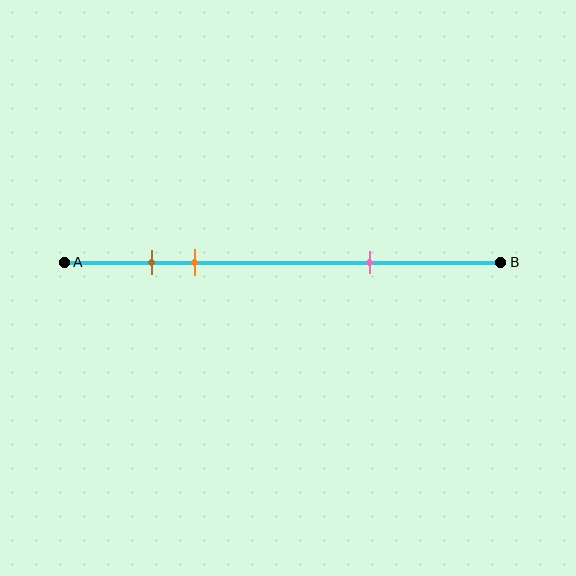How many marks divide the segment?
There are 3 marks dividing the segment.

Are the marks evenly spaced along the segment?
No, the marks are not evenly spaced.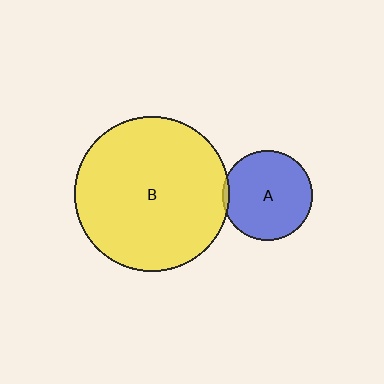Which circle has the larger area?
Circle B (yellow).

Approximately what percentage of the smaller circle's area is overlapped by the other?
Approximately 5%.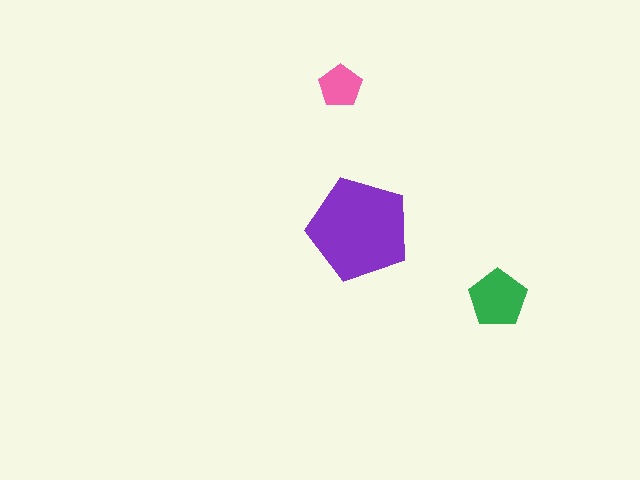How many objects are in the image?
There are 3 objects in the image.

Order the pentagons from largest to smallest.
the purple one, the green one, the pink one.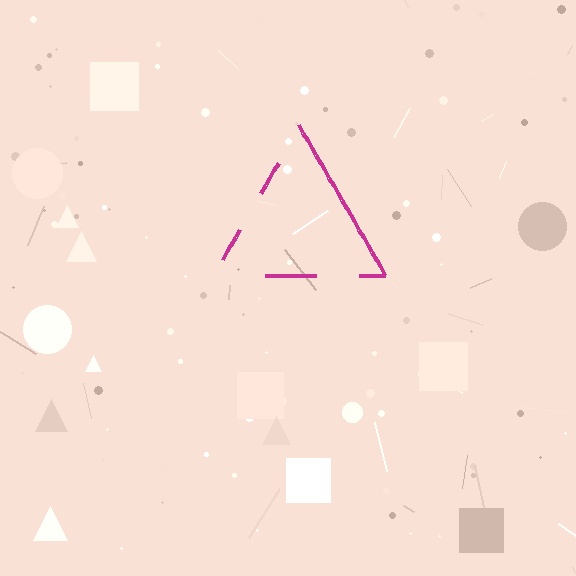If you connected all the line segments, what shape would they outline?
They would outline a triangle.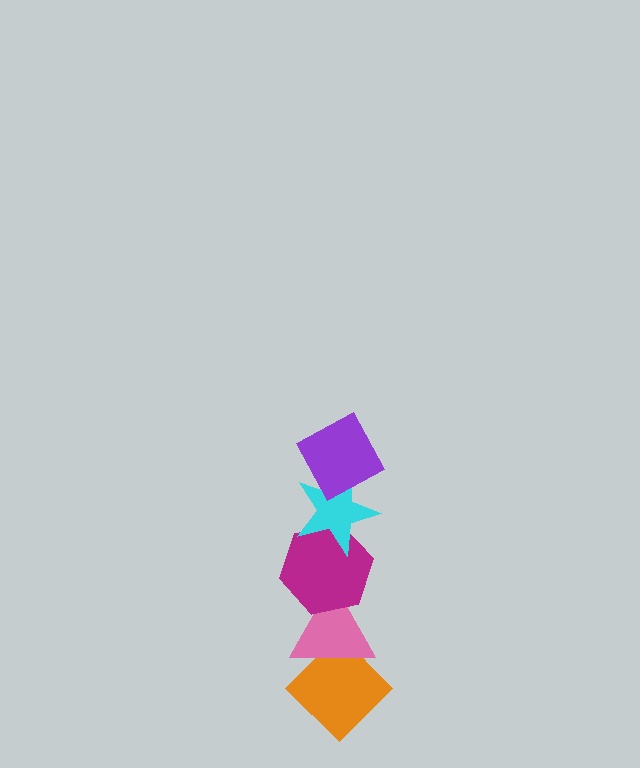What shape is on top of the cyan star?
The purple diamond is on top of the cyan star.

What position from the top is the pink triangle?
The pink triangle is 4th from the top.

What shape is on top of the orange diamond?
The pink triangle is on top of the orange diamond.